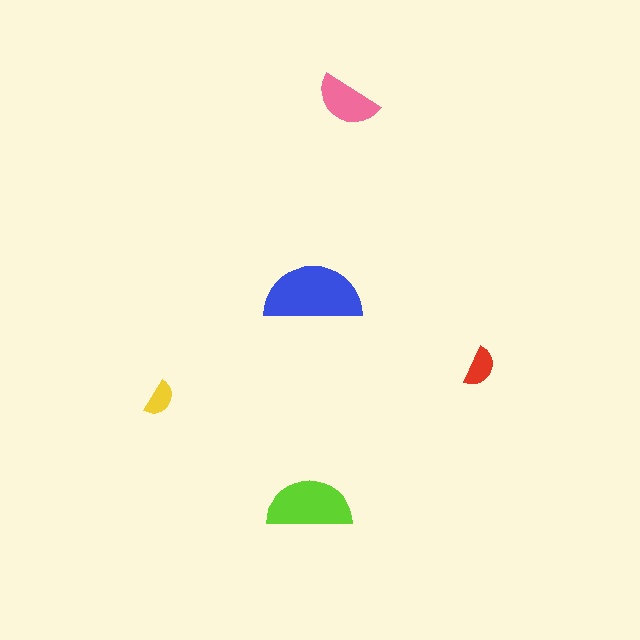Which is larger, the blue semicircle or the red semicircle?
The blue one.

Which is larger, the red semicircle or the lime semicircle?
The lime one.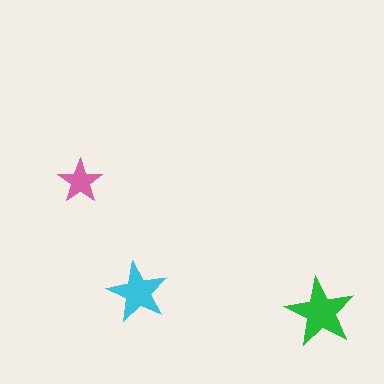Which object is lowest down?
The green star is bottommost.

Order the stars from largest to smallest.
the green one, the cyan one, the pink one.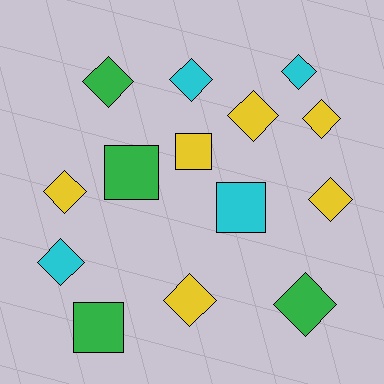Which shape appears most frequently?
Diamond, with 10 objects.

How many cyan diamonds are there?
There are 3 cyan diamonds.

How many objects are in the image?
There are 14 objects.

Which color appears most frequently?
Yellow, with 6 objects.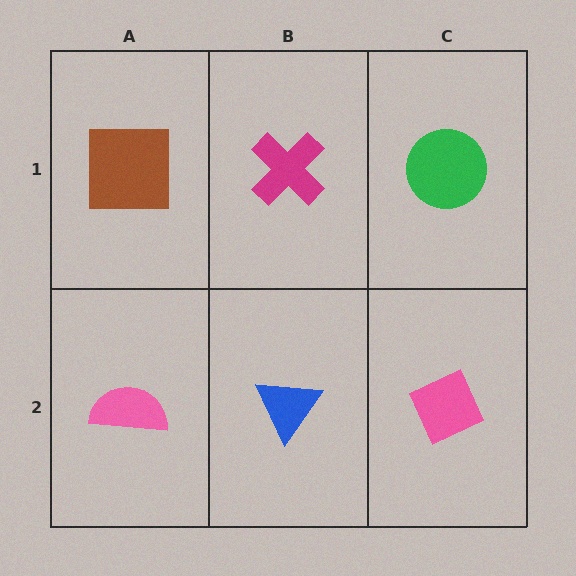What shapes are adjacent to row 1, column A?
A pink semicircle (row 2, column A), a magenta cross (row 1, column B).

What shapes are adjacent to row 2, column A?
A brown square (row 1, column A), a blue triangle (row 2, column B).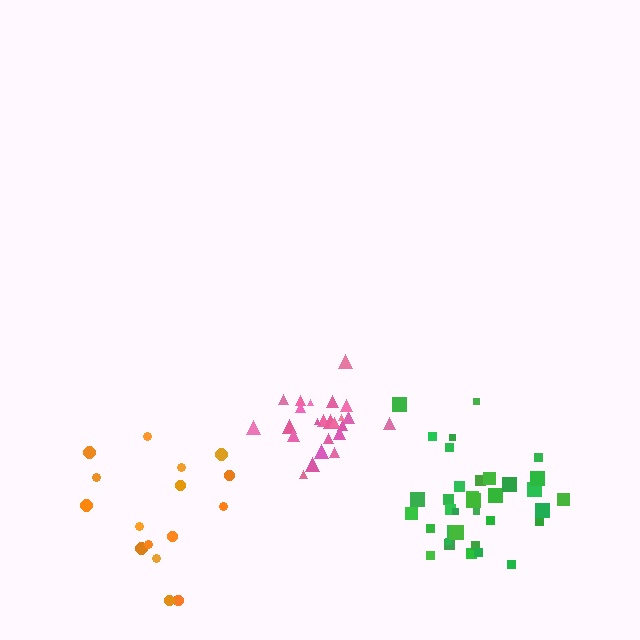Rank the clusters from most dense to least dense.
pink, green, orange.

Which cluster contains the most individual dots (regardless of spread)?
Green (35).